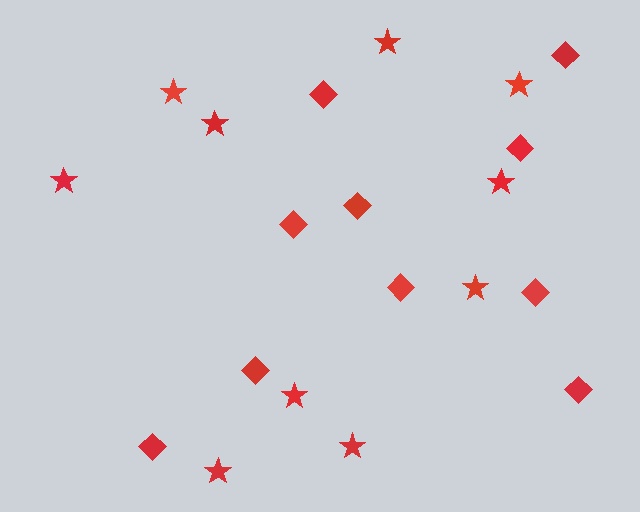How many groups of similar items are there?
There are 2 groups: one group of diamonds (10) and one group of stars (10).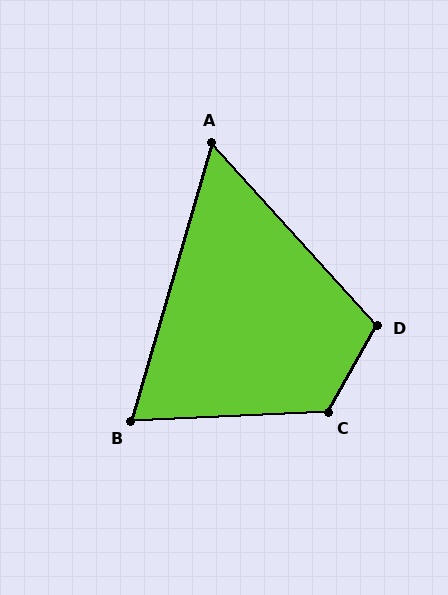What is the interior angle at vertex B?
Approximately 71 degrees (acute).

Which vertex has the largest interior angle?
C, at approximately 122 degrees.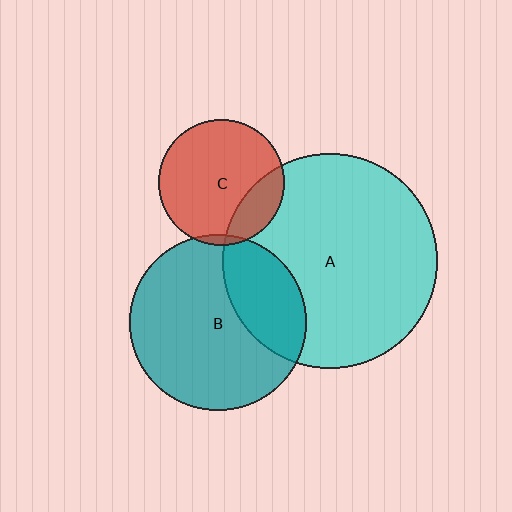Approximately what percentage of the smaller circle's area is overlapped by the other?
Approximately 20%.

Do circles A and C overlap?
Yes.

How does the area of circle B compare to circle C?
Approximately 1.9 times.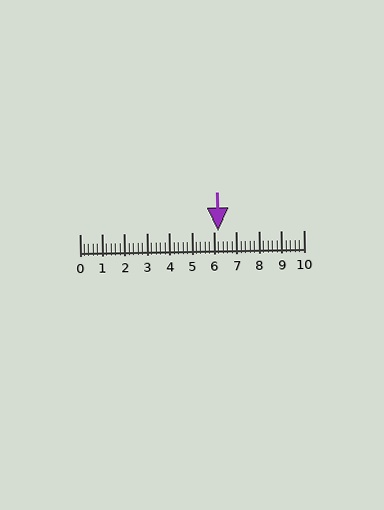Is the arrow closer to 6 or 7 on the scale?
The arrow is closer to 6.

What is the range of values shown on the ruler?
The ruler shows values from 0 to 10.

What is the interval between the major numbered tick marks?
The major tick marks are spaced 1 units apart.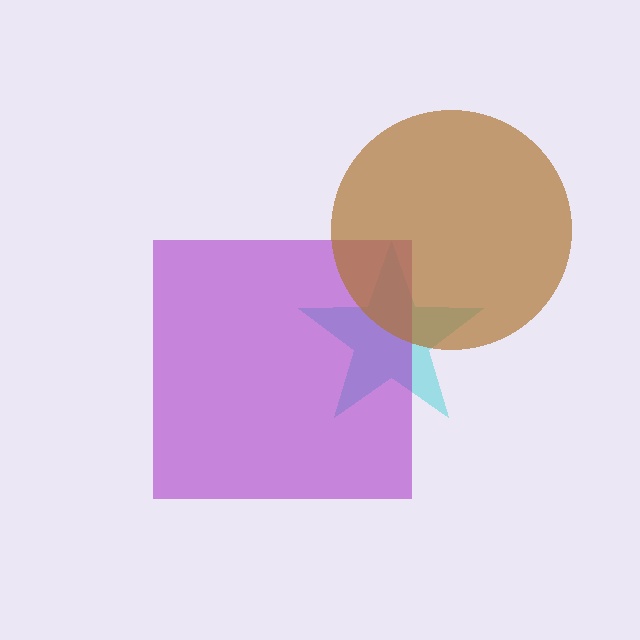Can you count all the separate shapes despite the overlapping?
Yes, there are 3 separate shapes.